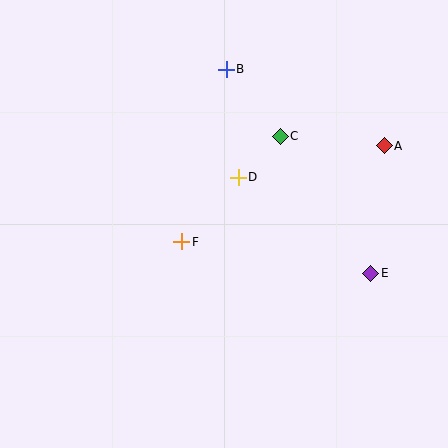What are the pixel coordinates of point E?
Point E is at (371, 273).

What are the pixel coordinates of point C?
Point C is at (280, 136).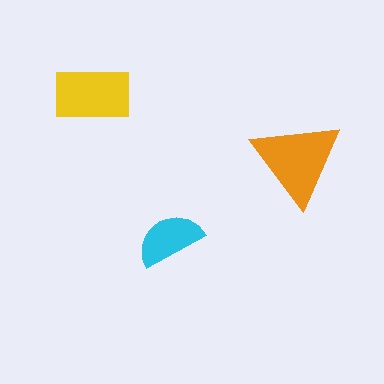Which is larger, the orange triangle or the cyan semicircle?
The orange triangle.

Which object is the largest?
The orange triangle.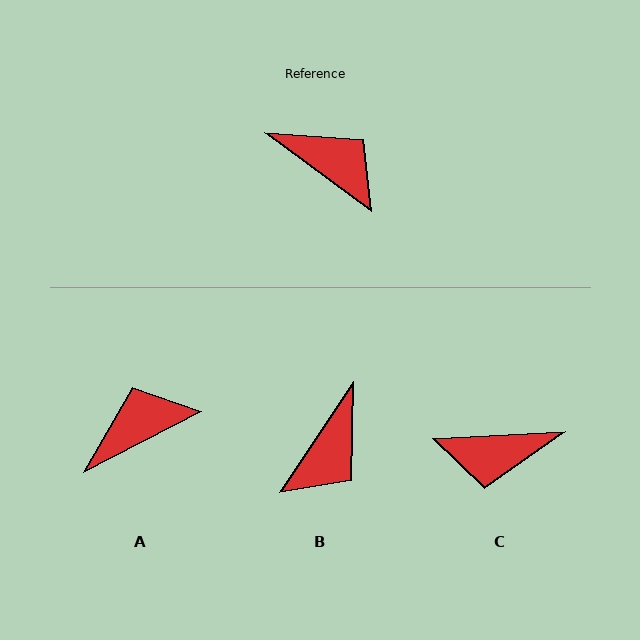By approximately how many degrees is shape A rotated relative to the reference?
Approximately 64 degrees counter-clockwise.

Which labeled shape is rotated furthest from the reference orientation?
C, about 141 degrees away.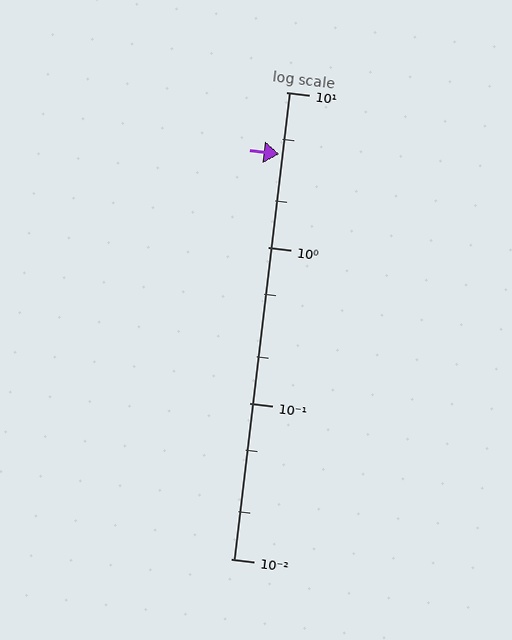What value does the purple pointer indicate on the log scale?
The pointer indicates approximately 4.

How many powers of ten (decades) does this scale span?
The scale spans 3 decades, from 0.01 to 10.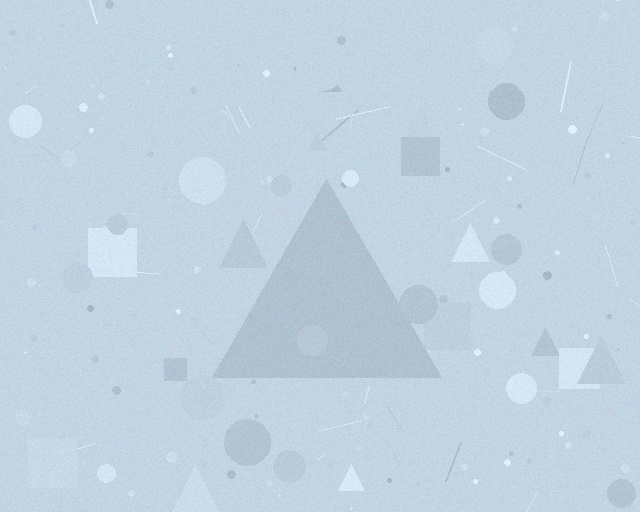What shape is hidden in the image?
A triangle is hidden in the image.